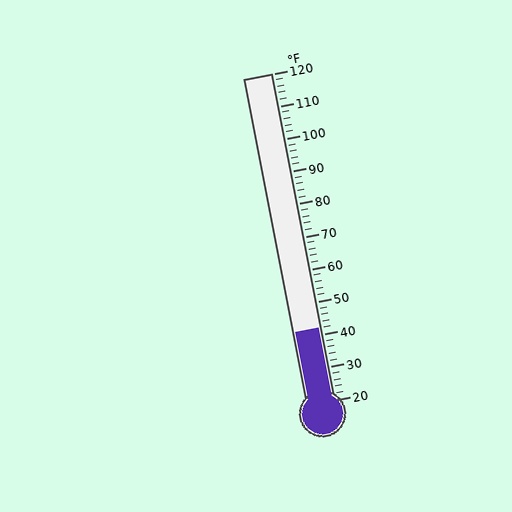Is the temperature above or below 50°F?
The temperature is below 50°F.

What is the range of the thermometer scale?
The thermometer scale ranges from 20°F to 120°F.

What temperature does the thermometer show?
The thermometer shows approximately 42°F.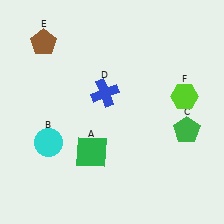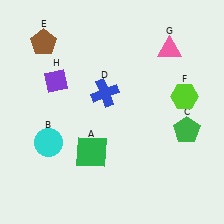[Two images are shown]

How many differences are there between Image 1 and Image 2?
There are 2 differences between the two images.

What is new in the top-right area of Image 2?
A pink triangle (G) was added in the top-right area of Image 2.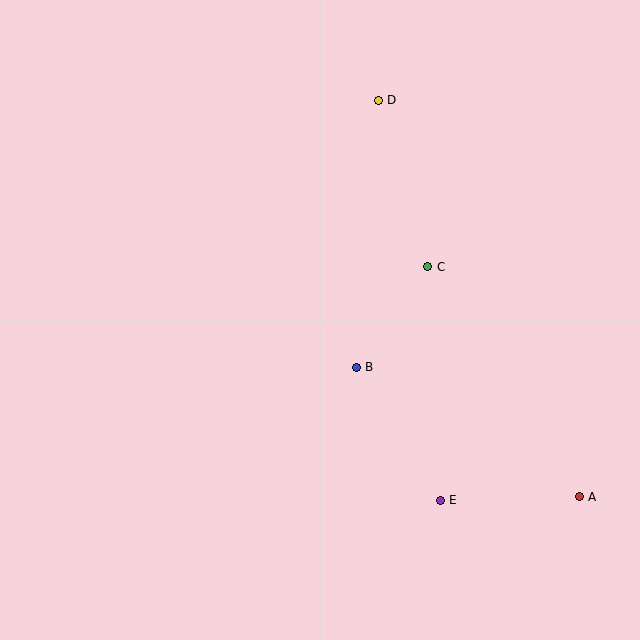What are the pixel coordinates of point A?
Point A is at (579, 497).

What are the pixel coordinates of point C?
Point C is at (428, 267).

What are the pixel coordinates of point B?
Point B is at (356, 367).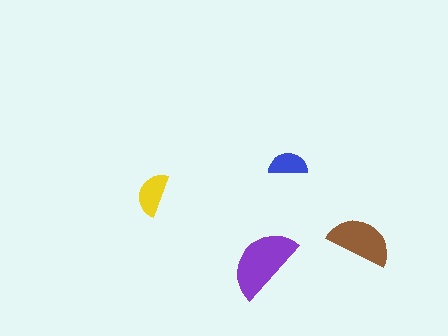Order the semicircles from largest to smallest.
the purple one, the brown one, the yellow one, the blue one.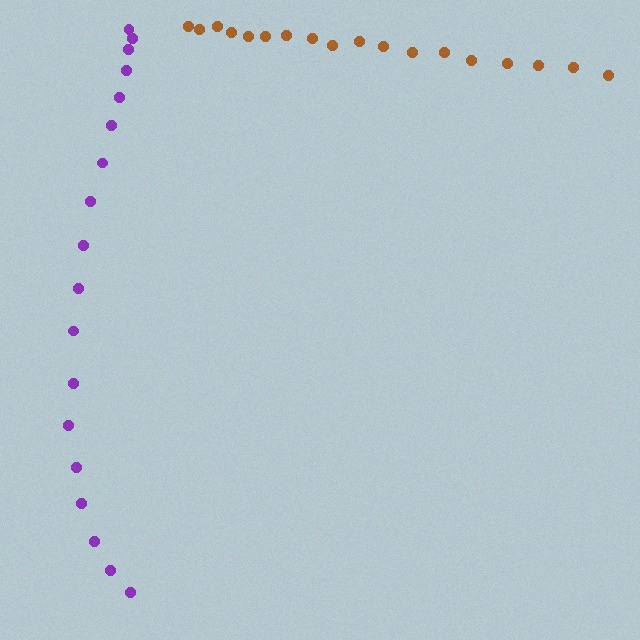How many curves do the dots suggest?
There are 2 distinct paths.